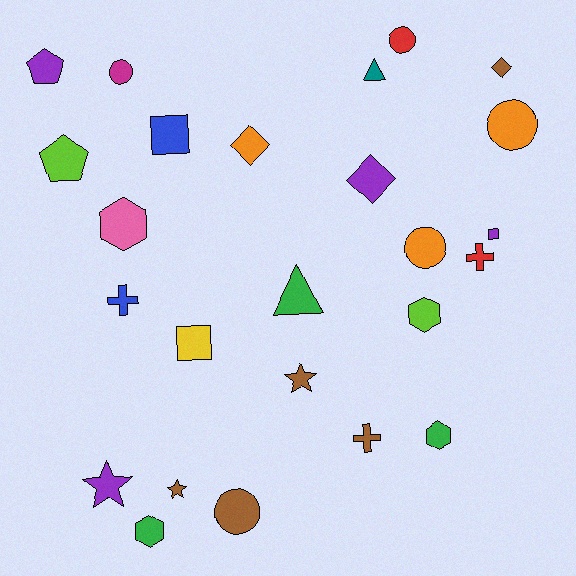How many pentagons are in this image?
There are 2 pentagons.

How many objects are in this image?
There are 25 objects.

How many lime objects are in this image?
There are 2 lime objects.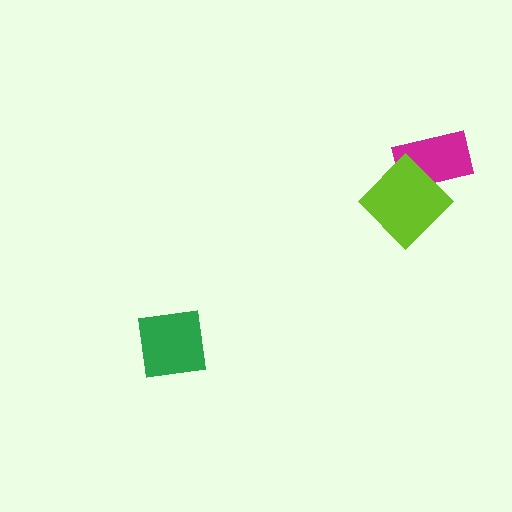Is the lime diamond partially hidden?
No, no other shape covers it.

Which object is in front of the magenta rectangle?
The lime diamond is in front of the magenta rectangle.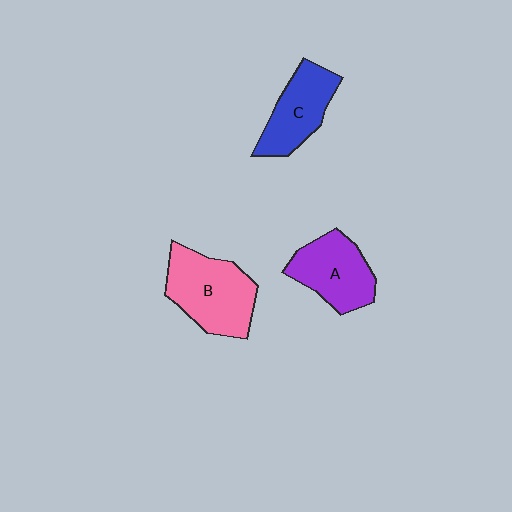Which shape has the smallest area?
Shape C (blue).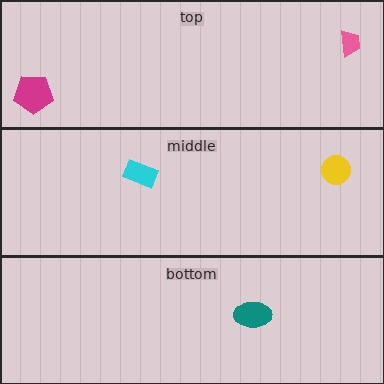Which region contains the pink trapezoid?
The top region.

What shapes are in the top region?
The pink trapezoid, the magenta pentagon.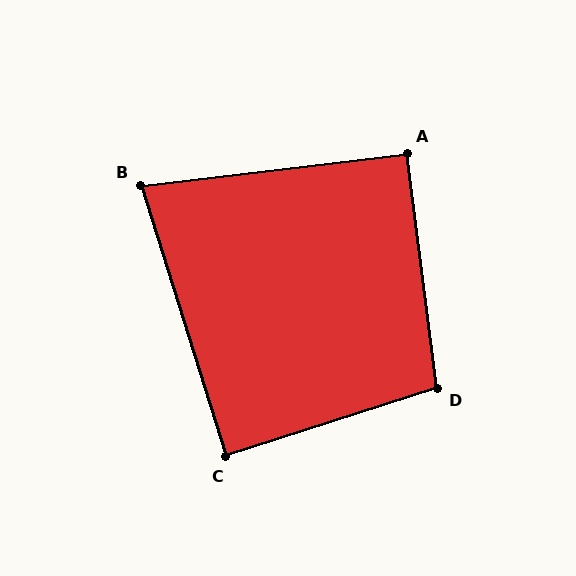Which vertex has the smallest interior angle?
B, at approximately 79 degrees.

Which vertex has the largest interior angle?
D, at approximately 101 degrees.